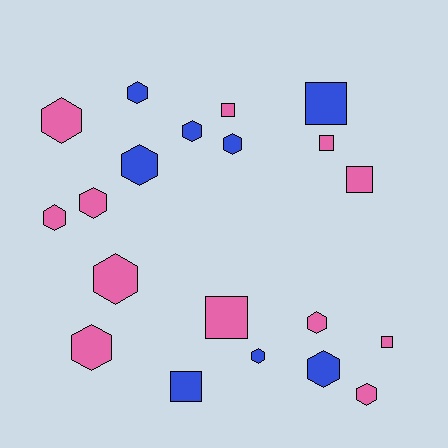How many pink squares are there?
There are 5 pink squares.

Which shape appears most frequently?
Hexagon, with 13 objects.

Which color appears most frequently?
Pink, with 12 objects.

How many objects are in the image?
There are 20 objects.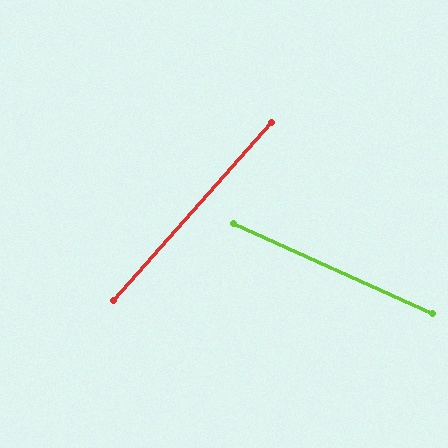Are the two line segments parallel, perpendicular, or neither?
Neither parallel nor perpendicular — they differ by about 73°.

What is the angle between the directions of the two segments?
Approximately 73 degrees.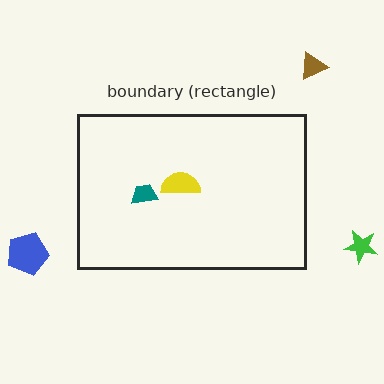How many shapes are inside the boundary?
2 inside, 3 outside.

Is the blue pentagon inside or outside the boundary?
Outside.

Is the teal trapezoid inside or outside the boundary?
Inside.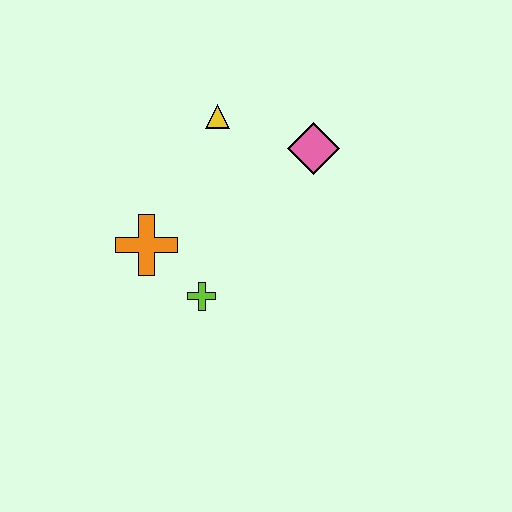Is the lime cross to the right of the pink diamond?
No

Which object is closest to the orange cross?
The lime cross is closest to the orange cross.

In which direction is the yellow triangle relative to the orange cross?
The yellow triangle is above the orange cross.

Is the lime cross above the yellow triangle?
No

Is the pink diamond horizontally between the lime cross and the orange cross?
No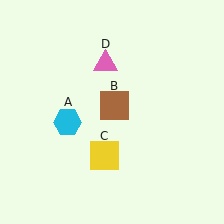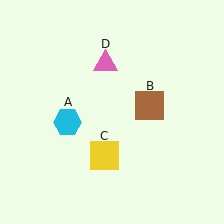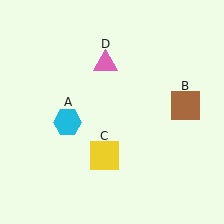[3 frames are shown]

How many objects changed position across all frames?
1 object changed position: brown square (object B).